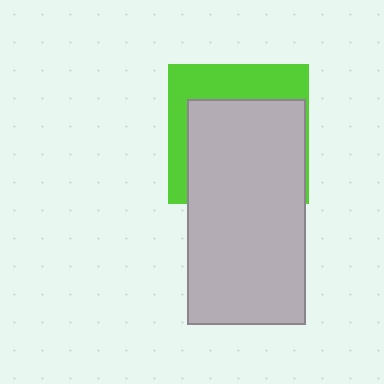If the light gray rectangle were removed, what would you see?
You would see the complete lime square.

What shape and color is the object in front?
The object in front is a light gray rectangle.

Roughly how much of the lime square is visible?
A small part of it is visible (roughly 38%).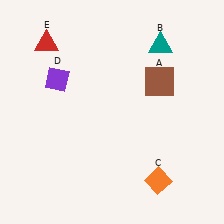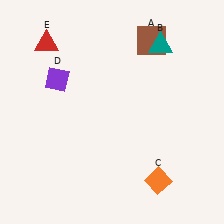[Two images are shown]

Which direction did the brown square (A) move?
The brown square (A) moved up.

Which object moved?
The brown square (A) moved up.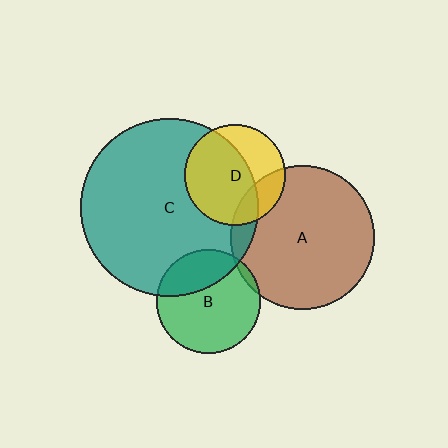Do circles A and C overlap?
Yes.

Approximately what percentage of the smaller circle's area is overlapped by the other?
Approximately 10%.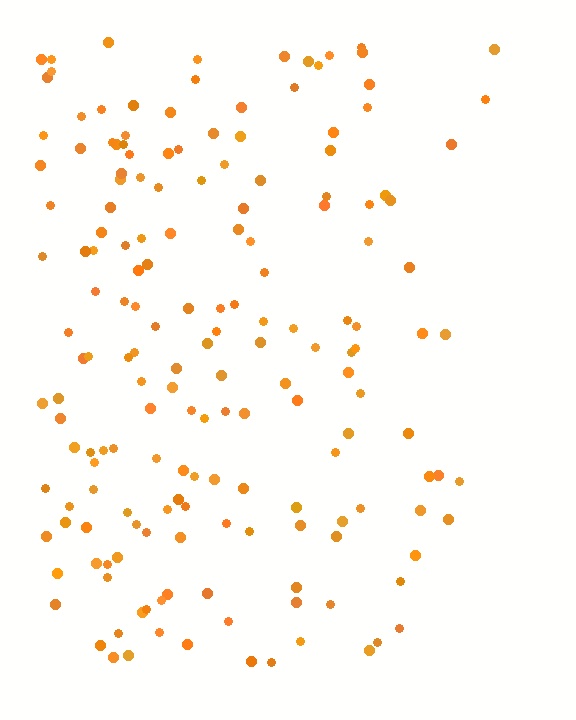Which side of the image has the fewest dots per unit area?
The right.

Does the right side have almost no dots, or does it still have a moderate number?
Still a moderate number, just noticeably fewer than the left.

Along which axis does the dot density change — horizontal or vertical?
Horizontal.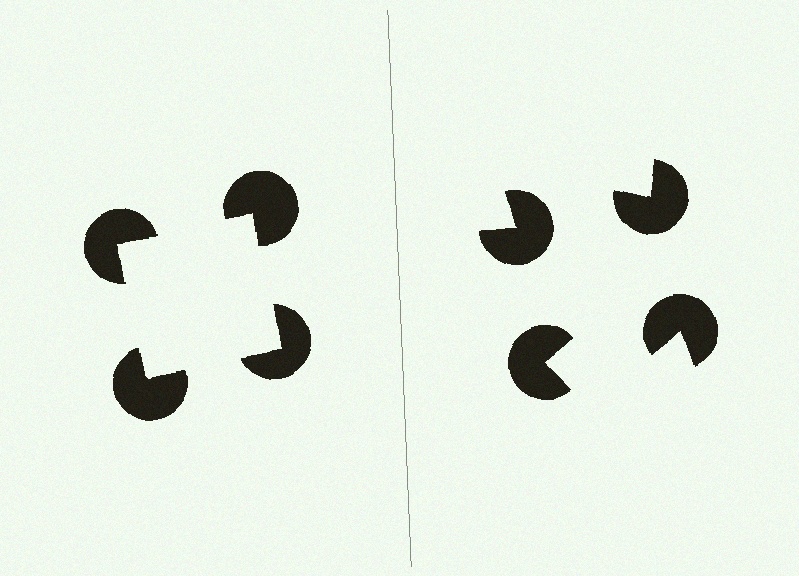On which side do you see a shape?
An illusory square appears on the left side. On the right side the wedge cuts are rotated, so no coherent shape forms.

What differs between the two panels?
The pac-man discs are positioned identically on both sides; only the wedge orientations differ. On the left they align to a square; on the right they are misaligned.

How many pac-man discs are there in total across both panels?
8 — 4 on each side.